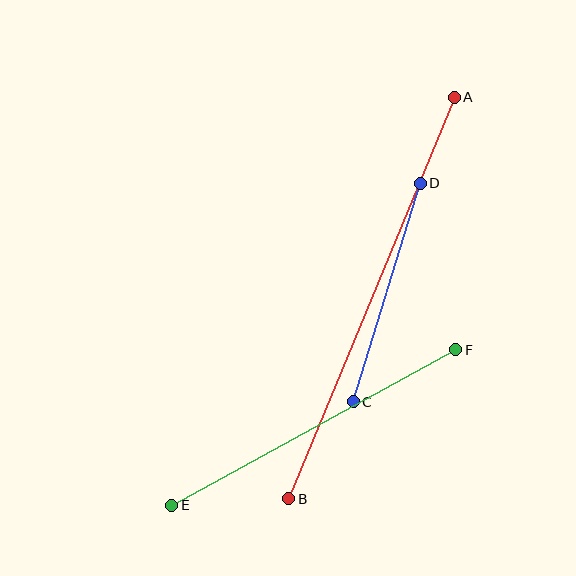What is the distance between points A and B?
The distance is approximately 434 pixels.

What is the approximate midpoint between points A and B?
The midpoint is at approximately (371, 298) pixels.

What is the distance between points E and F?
The distance is approximately 324 pixels.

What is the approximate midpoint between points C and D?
The midpoint is at approximately (387, 292) pixels.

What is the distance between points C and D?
The distance is approximately 229 pixels.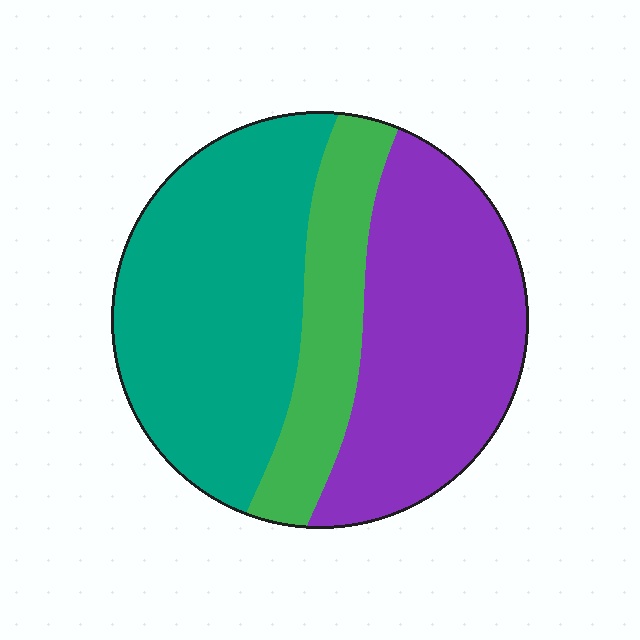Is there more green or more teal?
Teal.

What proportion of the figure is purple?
Purple covers roughly 40% of the figure.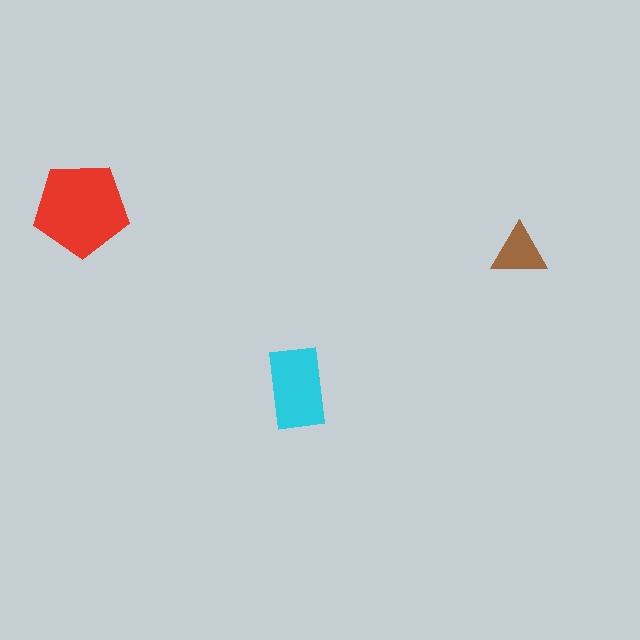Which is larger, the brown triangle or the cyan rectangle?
The cyan rectangle.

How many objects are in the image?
There are 3 objects in the image.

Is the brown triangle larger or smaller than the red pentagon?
Smaller.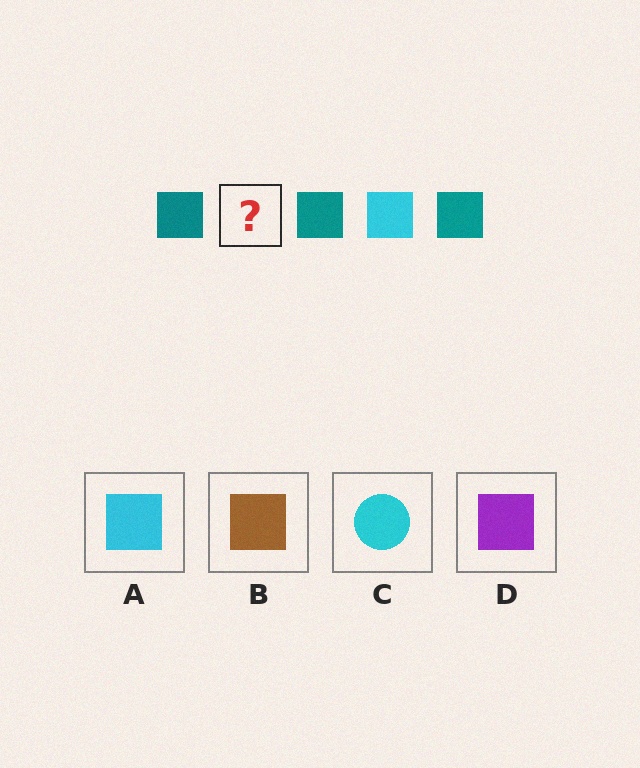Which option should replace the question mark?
Option A.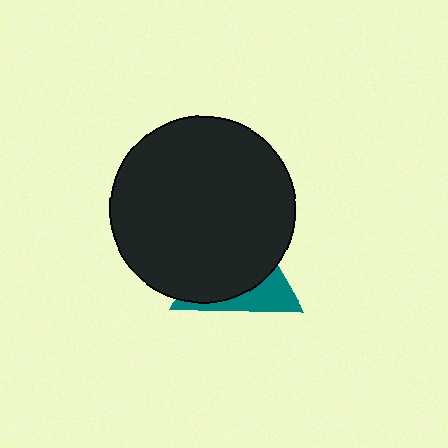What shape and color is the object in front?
The object in front is a black circle.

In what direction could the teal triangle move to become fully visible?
The teal triangle could move toward the lower-right. That would shift it out from behind the black circle entirely.